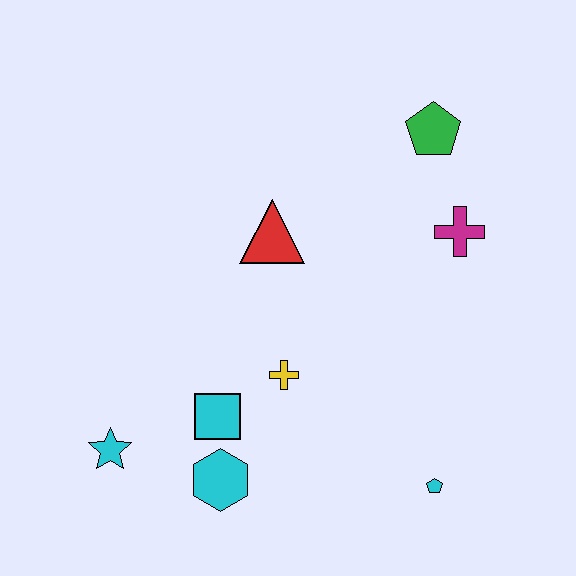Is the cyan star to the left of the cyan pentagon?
Yes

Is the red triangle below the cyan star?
No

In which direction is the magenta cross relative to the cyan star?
The magenta cross is to the right of the cyan star.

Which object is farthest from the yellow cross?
The green pentagon is farthest from the yellow cross.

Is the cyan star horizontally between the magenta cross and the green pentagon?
No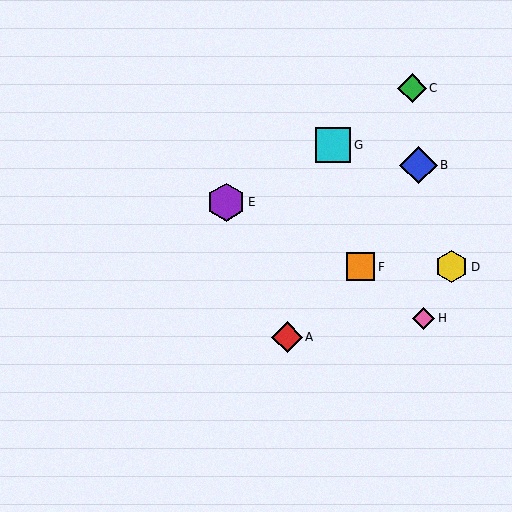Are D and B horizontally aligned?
No, D is at y≈267 and B is at y≈165.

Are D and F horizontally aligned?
Yes, both are at y≈267.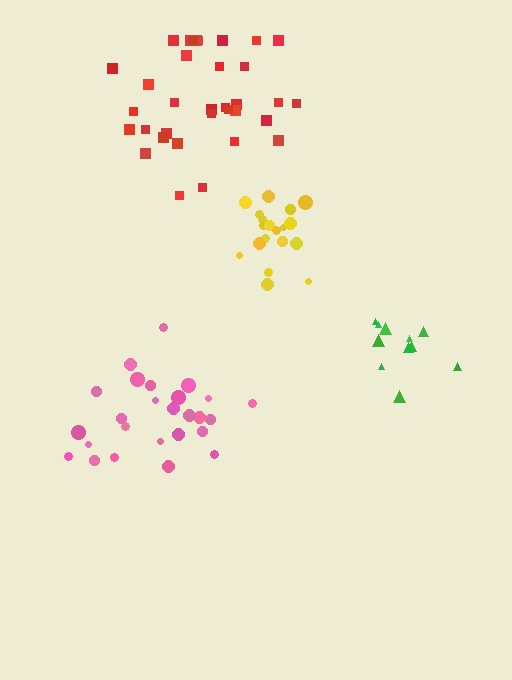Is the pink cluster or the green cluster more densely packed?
Pink.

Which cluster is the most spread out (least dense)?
Red.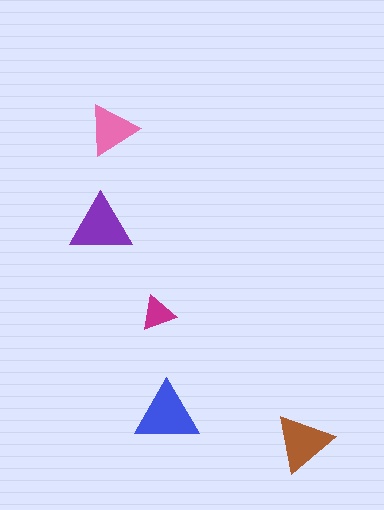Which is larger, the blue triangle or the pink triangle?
The blue one.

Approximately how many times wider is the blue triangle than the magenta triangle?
About 2 times wider.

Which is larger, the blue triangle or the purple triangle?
The blue one.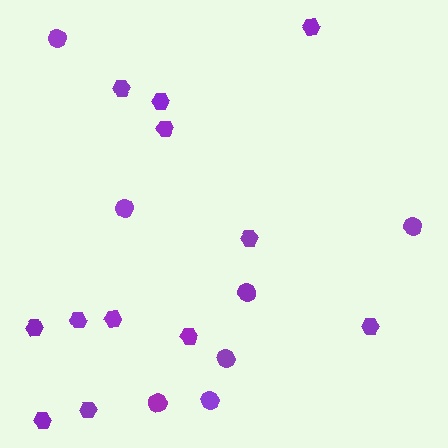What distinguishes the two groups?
There are 2 groups: one group of hexagons (12) and one group of circles (7).